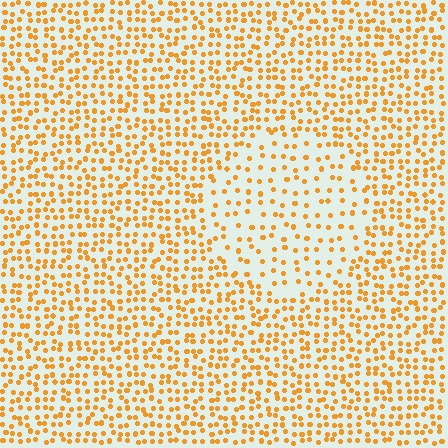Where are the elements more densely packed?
The elements are more densely packed outside the circle boundary.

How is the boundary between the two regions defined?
The boundary is defined by a change in element density (approximately 2.0x ratio). All elements are the same color, size, and shape.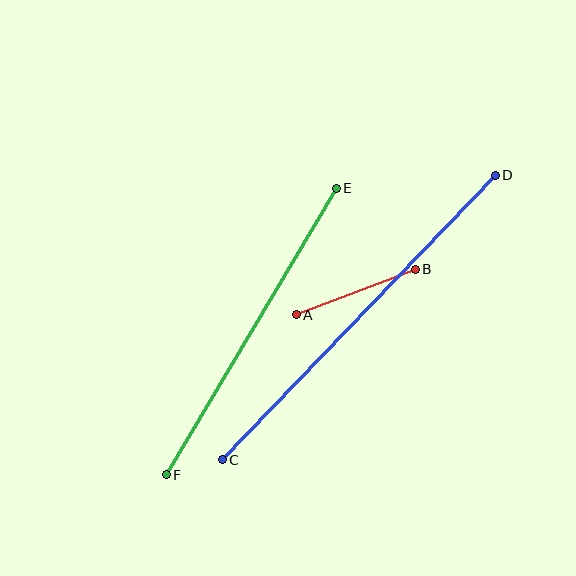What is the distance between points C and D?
The distance is approximately 394 pixels.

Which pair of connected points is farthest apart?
Points C and D are farthest apart.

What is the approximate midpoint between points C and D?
The midpoint is at approximately (359, 317) pixels.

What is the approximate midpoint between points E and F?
The midpoint is at approximately (251, 331) pixels.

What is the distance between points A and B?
The distance is approximately 128 pixels.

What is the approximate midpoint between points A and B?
The midpoint is at approximately (356, 292) pixels.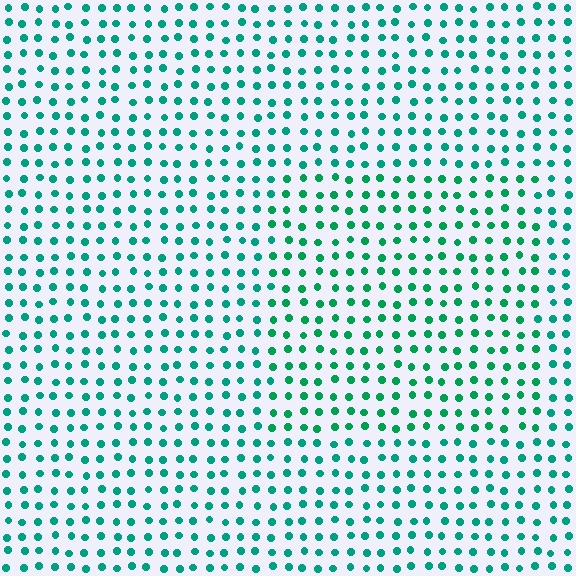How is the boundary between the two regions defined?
The boundary is defined purely by a slight shift in hue (about 17 degrees). Spacing, size, and orientation are identical on both sides.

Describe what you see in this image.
The image is filled with small teal elements in a uniform arrangement. A rectangle-shaped region is visible where the elements are tinted to a slightly different hue, forming a subtle color boundary.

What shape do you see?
I see a rectangle.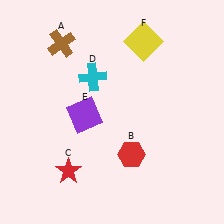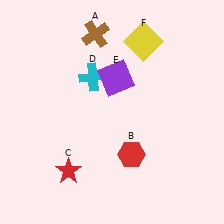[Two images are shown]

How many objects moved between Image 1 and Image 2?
2 objects moved between the two images.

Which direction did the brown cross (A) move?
The brown cross (A) moved right.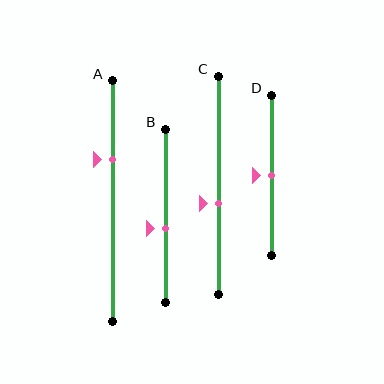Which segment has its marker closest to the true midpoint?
Segment D has its marker closest to the true midpoint.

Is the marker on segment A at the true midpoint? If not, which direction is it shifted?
No, the marker on segment A is shifted upward by about 17% of the segment length.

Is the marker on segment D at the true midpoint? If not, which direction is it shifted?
Yes, the marker on segment D is at the true midpoint.